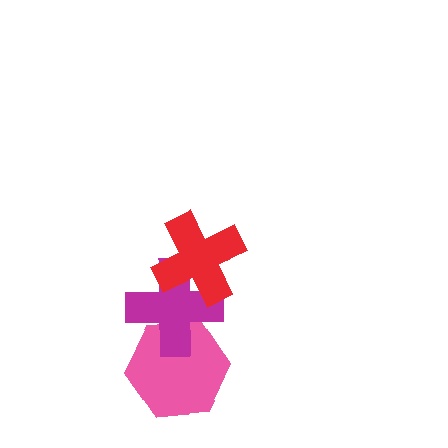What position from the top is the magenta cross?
The magenta cross is 2nd from the top.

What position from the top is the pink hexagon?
The pink hexagon is 3rd from the top.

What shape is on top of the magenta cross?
The red cross is on top of the magenta cross.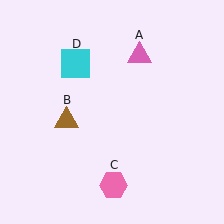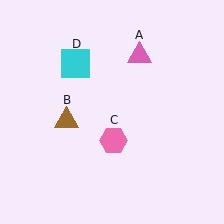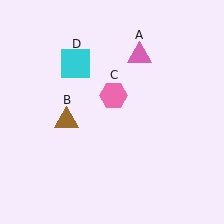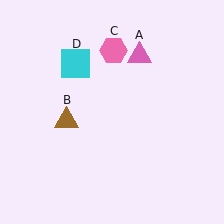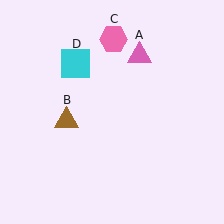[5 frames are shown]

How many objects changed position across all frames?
1 object changed position: pink hexagon (object C).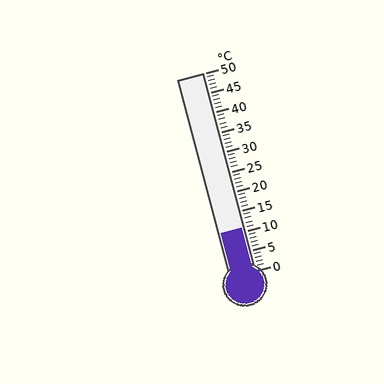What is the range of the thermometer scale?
The thermometer scale ranges from 0°C to 50°C.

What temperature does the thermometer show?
The thermometer shows approximately 11°C.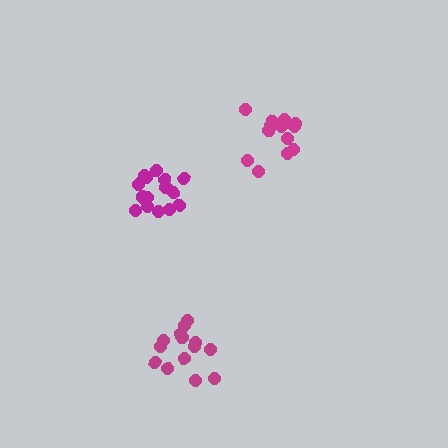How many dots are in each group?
Group 1: 15 dots, Group 2: 14 dots, Group 3: 13 dots (42 total).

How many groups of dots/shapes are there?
There are 3 groups.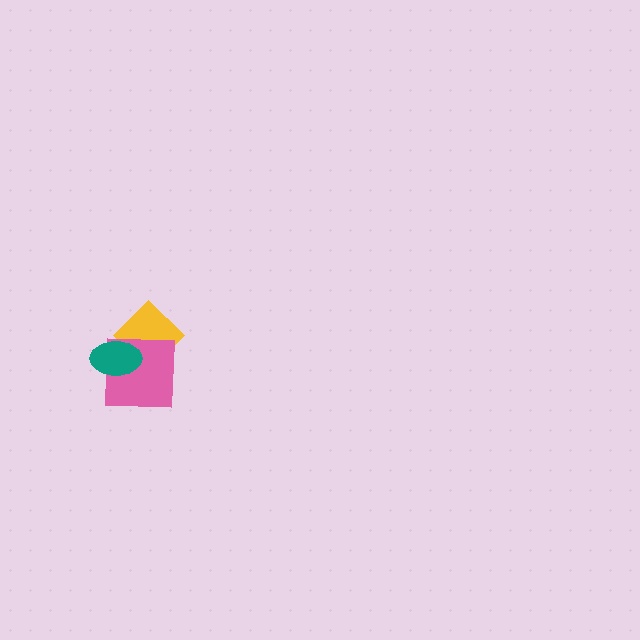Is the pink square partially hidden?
Yes, it is partially covered by another shape.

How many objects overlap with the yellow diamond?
2 objects overlap with the yellow diamond.